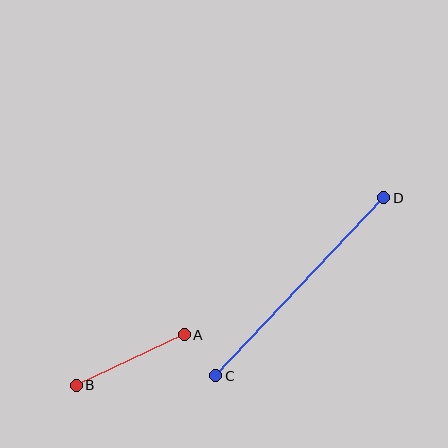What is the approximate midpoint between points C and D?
The midpoint is at approximately (300, 287) pixels.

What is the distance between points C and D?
The distance is approximately 245 pixels.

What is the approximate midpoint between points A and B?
The midpoint is at approximately (130, 360) pixels.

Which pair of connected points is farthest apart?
Points C and D are farthest apart.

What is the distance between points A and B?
The distance is approximately 119 pixels.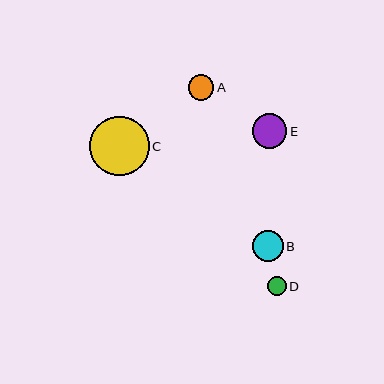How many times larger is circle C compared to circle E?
Circle C is approximately 1.7 times the size of circle E.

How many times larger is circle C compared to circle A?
Circle C is approximately 2.4 times the size of circle A.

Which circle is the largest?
Circle C is the largest with a size of approximately 59 pixels.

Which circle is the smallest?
Circle D is the smallest with a size of approximately 18 pixels.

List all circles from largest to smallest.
From largest to smallest: C, E, B, A, D.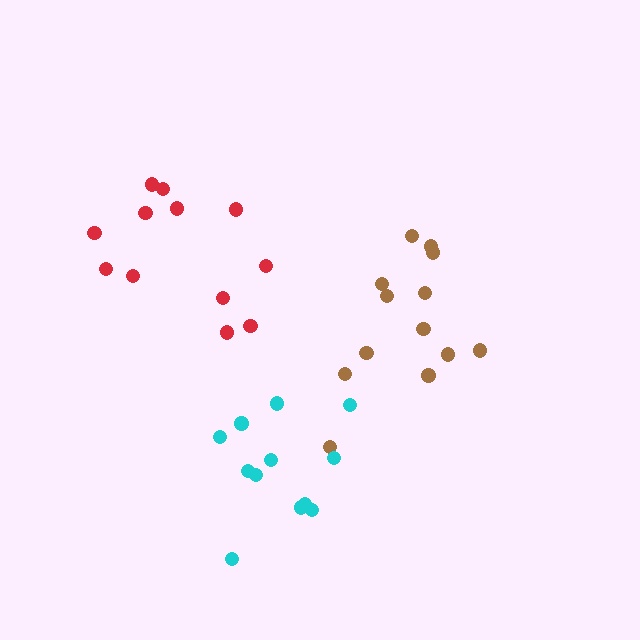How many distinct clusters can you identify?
There are 3 distinct clusters.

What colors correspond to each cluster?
The clusters are colored: red, brown, cyan.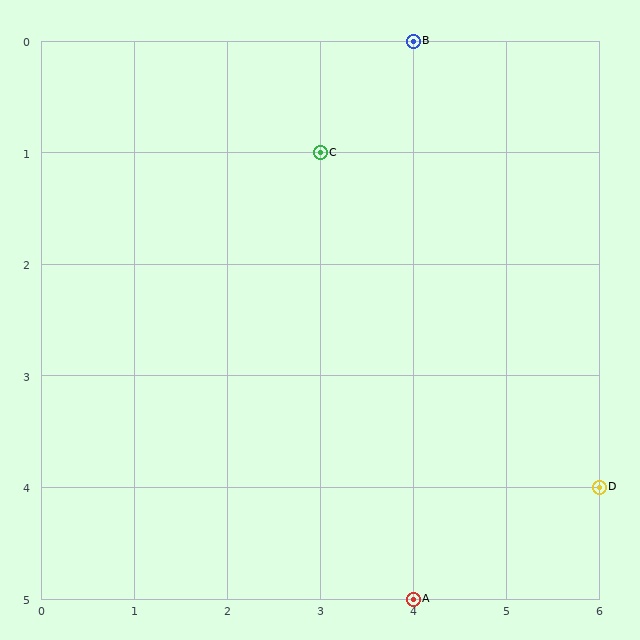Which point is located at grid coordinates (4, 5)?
Point A is at (4, 5).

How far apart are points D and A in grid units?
Points D and A are 2 columns and 1 row apart (about 2.2 grid units diagonally).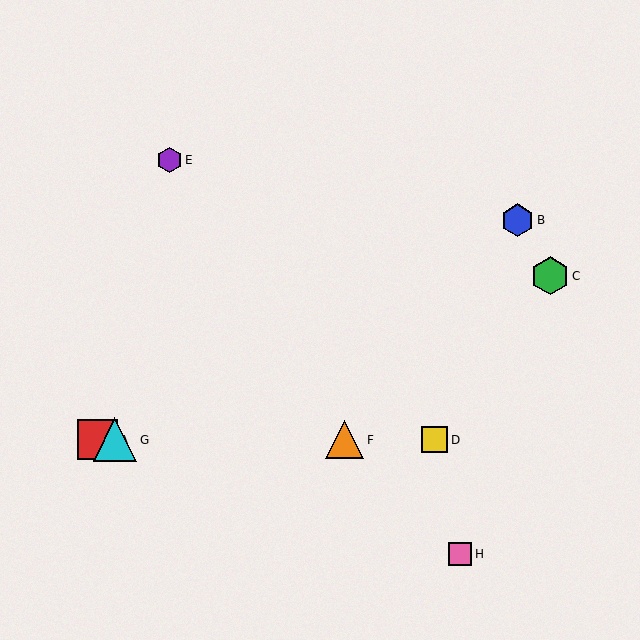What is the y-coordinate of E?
Object E is at y≈160.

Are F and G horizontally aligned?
Yes, both are at y≈440.